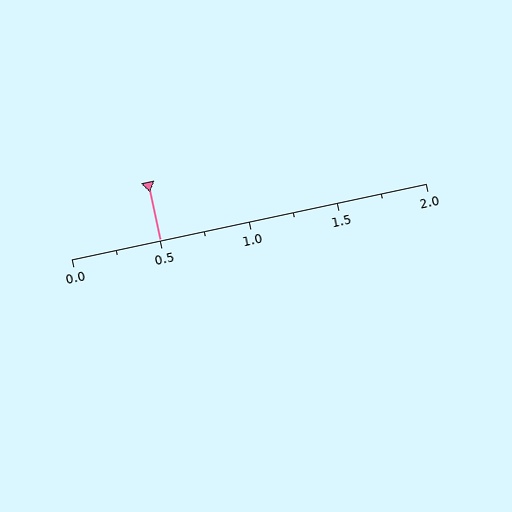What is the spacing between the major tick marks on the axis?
The major ticks are spaced 0.5 apart.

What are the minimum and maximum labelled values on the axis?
The axis runs from 0.0 to 2.0.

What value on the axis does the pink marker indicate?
The marker indicates approximately 0.5.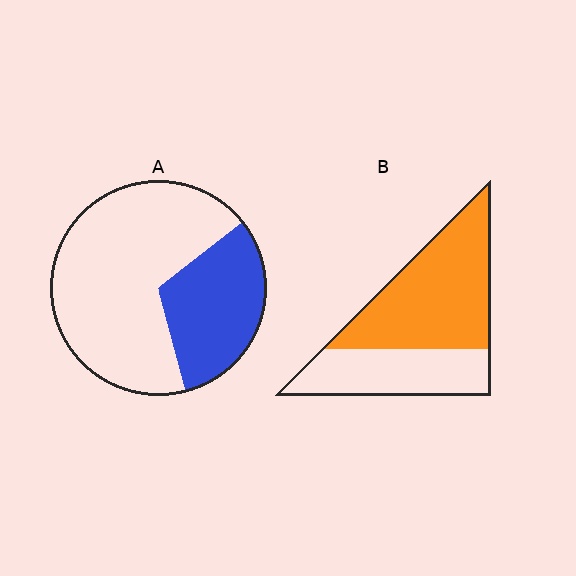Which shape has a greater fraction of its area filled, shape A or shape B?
Shape B.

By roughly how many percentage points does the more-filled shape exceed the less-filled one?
By roughly 30 percentage points (B over A).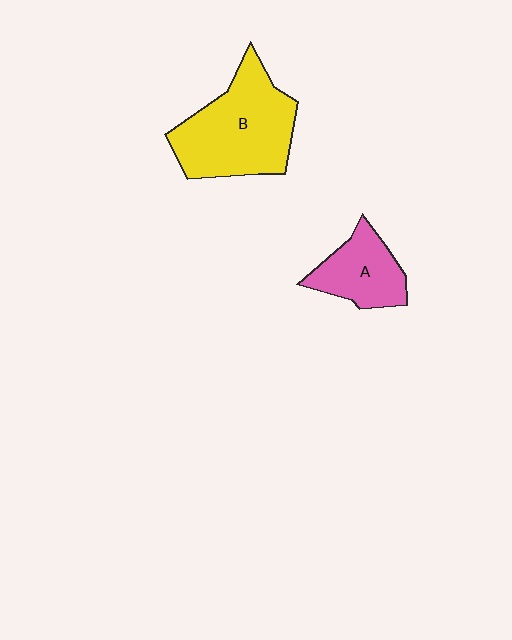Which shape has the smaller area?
Shape A (pink).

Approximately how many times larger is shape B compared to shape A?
Approximately 1.9 times.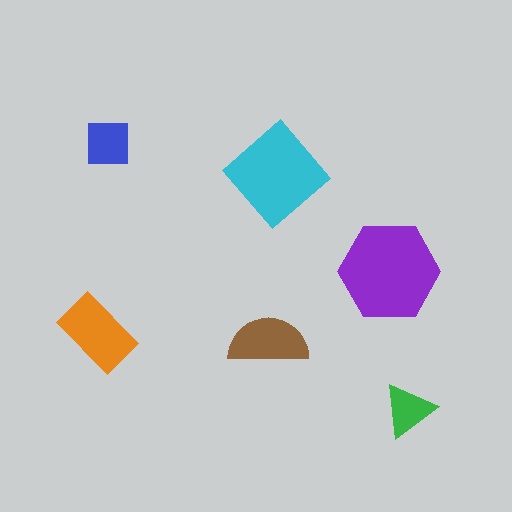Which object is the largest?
The purple hexagon.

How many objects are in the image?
There are 6 objects in the image.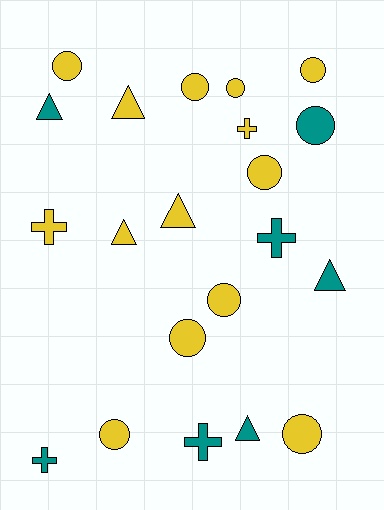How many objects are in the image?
There are 21 objects.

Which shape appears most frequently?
Circle, with 10 objects.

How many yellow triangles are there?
There are 3 yellow triangles.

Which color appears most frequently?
Yellow, with 14 objects.